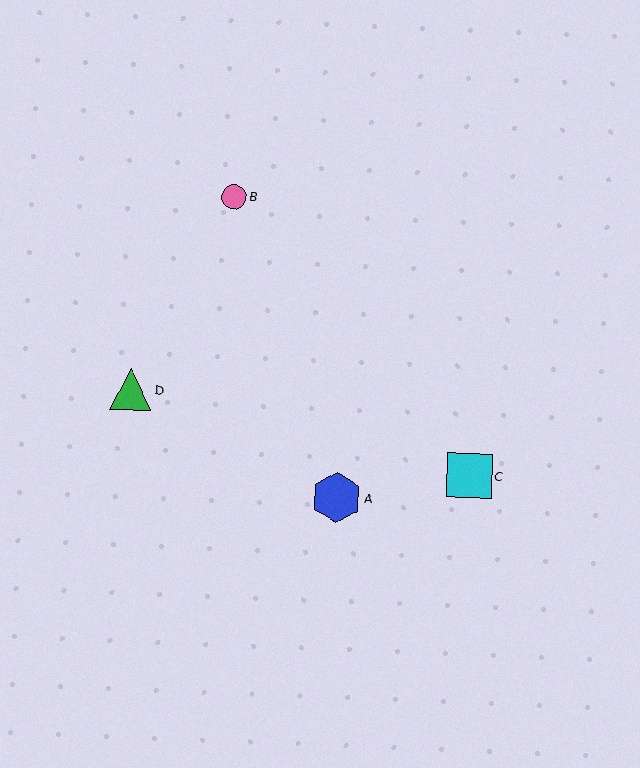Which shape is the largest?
The blue hexagon (labeled A) is the largest.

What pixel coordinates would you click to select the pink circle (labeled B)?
Click at (234, 197) to select the pink circle B.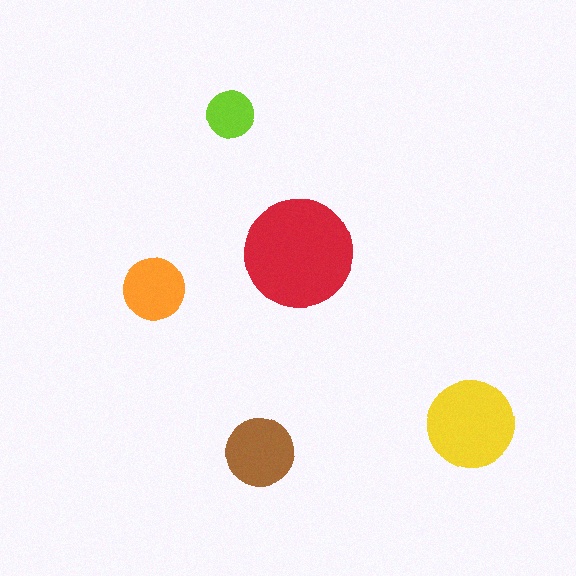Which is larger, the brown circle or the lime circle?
The brown one.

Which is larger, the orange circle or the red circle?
The red one.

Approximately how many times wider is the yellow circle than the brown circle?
About 1.5 times wider.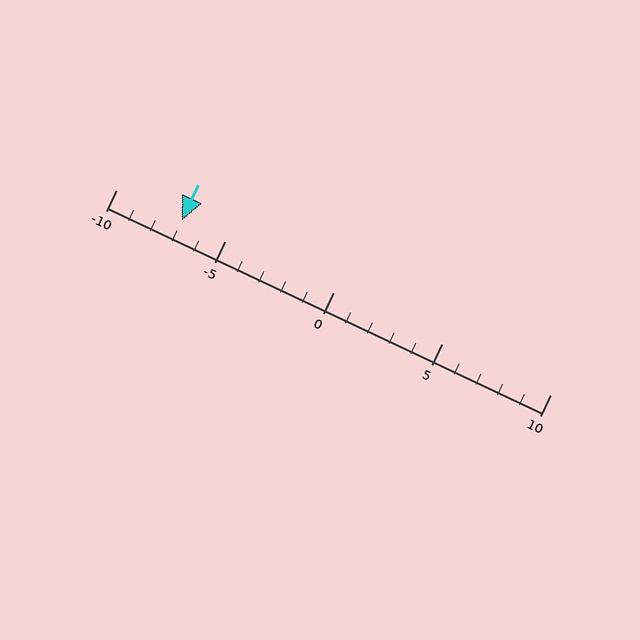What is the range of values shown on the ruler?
The ruler shows values from -10 to 10.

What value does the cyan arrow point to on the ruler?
The cyan arrow points to approximately -7.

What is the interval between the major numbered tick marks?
The major tick marks are spaced 5 units apart.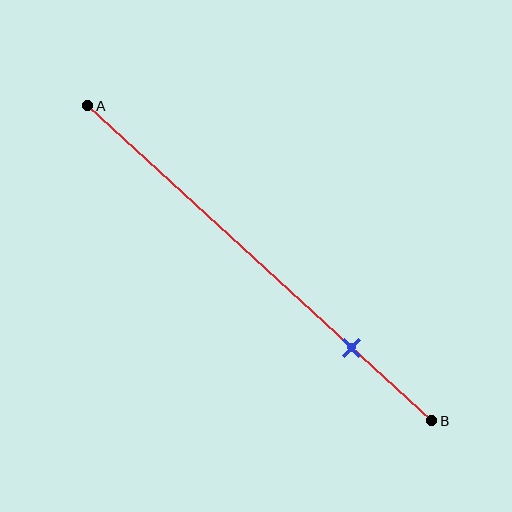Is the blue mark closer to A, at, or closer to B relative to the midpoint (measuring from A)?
The blue mark is closer to point B than the midpoint of segment AB.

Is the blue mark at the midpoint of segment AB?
No, the mark is at about 75% from A, not at the 50% midpoint.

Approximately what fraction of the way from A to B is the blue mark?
The blue mark is approximately 75% of the way from A to B.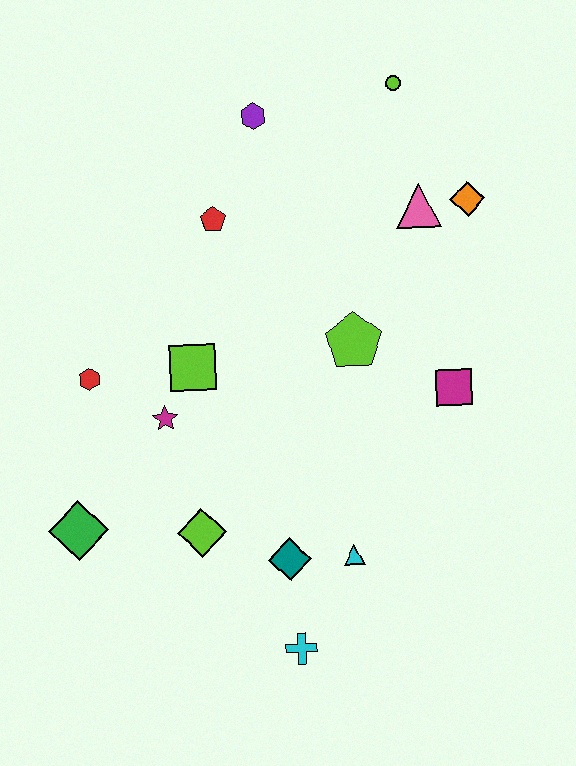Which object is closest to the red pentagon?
The purple hexagon is closest to the red pentagon.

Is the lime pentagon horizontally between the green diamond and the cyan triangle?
No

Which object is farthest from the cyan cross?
The lime circle is farthest from the cyan cross.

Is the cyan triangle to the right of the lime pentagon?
No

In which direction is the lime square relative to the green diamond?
The lime square is above the green diamond.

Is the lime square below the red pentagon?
Yes